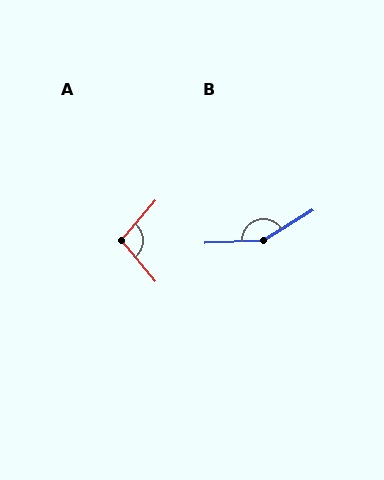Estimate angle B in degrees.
Approximately 151 degrees.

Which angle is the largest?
B, at approximately 151 degrees.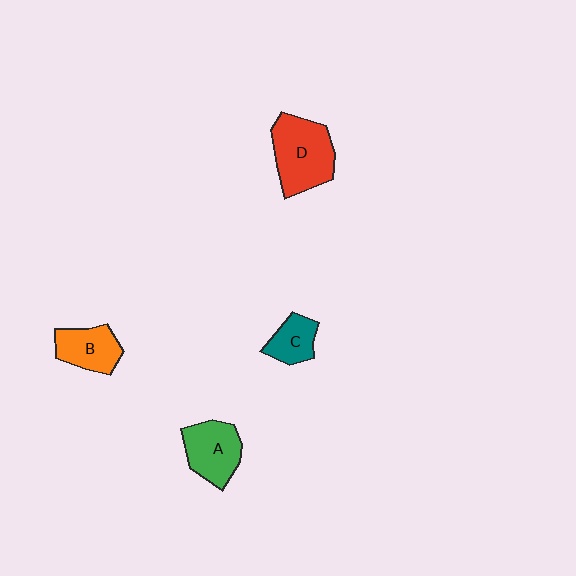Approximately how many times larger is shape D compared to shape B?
Approximately 1.6 times.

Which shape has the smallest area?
Shape C (teal).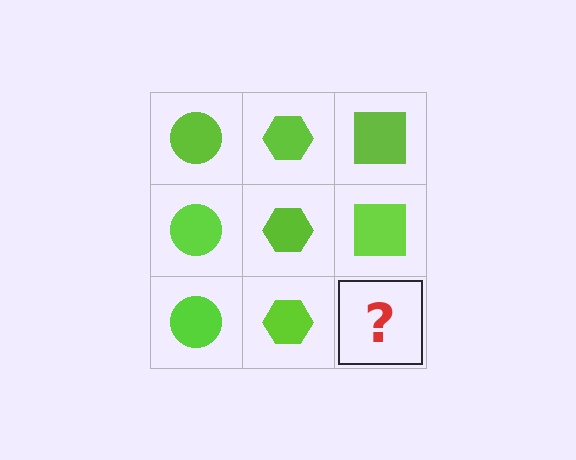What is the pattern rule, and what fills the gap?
The rule is that each column has a consistent shape. The gap should be filled with a lime square.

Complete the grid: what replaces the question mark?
The question mark should be replaced with a lime square.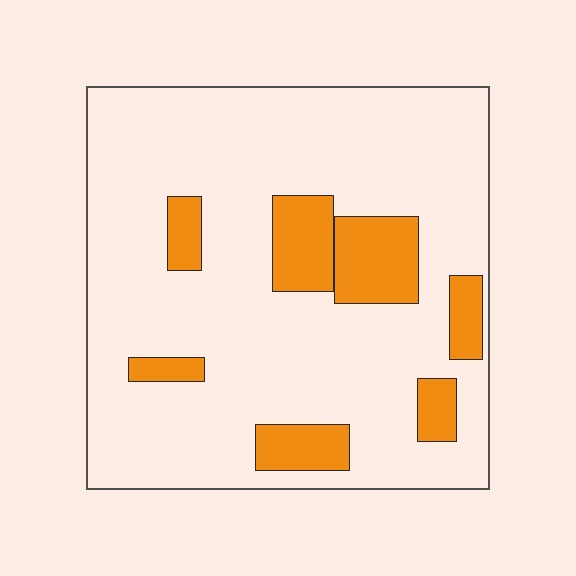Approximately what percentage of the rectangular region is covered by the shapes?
Approximately 15%.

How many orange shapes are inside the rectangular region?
7.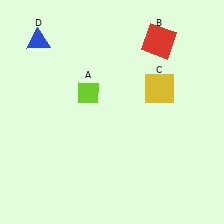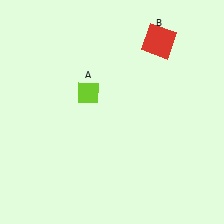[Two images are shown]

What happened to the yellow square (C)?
The yellow square (C) was removed in Image 2. It was in the top-right area of Image 1.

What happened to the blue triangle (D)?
The blue triangle (D) was removed in Image 2. It was in the top-left area of Image 1.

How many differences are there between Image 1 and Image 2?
There are 2 differences between the two images.